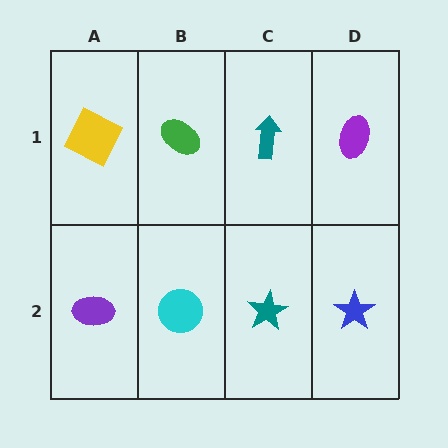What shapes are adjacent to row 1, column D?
A blue star (row 2, column D), a teal arrow (row 1, column C).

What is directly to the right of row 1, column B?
A teal arrow.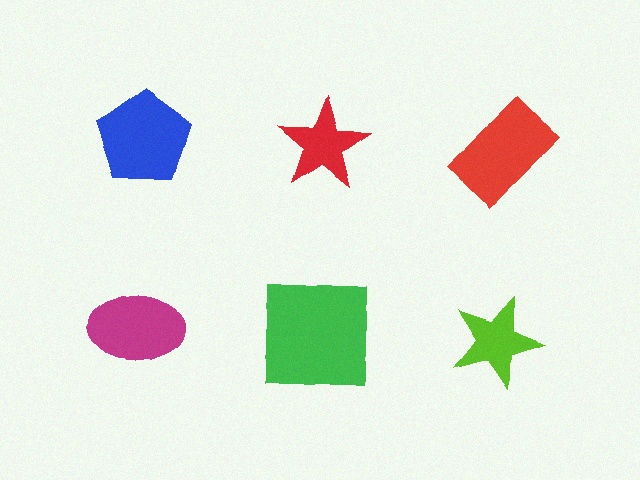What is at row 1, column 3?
A red rectangle.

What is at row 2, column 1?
A magenta ellipse.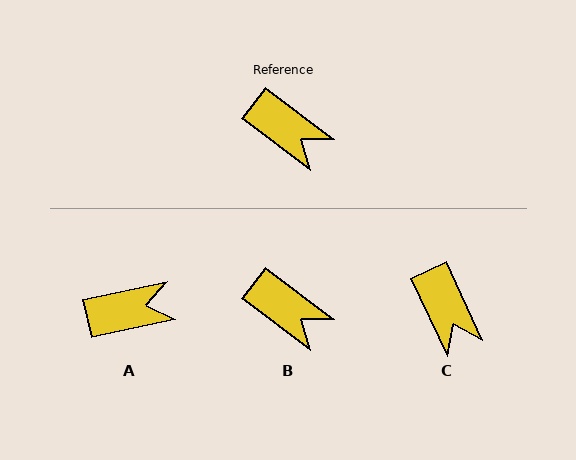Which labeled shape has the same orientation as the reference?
B.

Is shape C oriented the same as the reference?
No, it is off by about 28 degrees.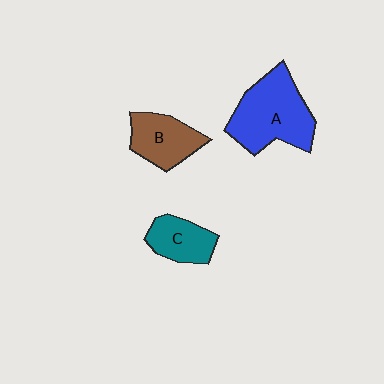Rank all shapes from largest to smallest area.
From largest to smallest: A (blue), B (brown), C (teal).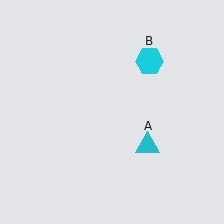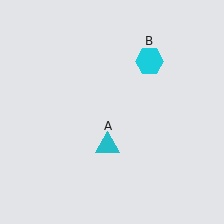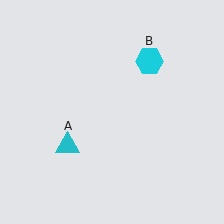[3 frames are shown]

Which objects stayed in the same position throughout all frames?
Cyan hexagon (object B) remained stationary.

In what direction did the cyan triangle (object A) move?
The cyan triangle (object A) moved left.